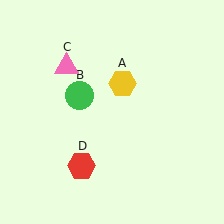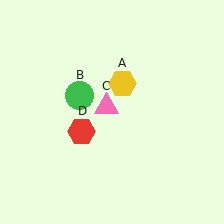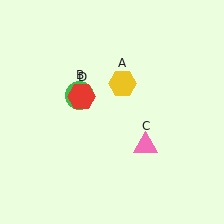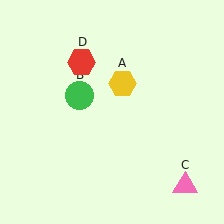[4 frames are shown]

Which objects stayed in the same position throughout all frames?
Yellow hexagon (object A) and green circle (object B) remained stationary.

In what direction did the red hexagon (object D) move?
The red hexagon (object D) moved up.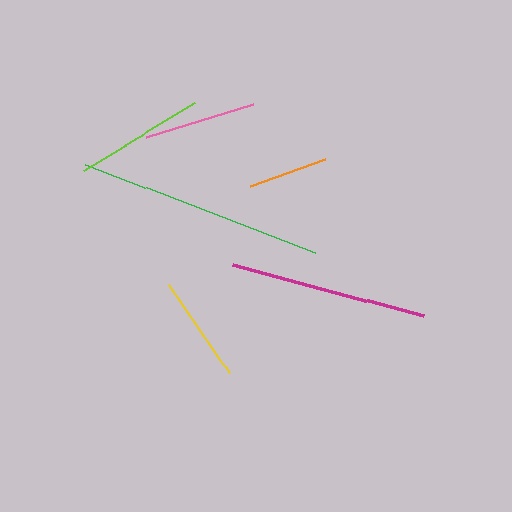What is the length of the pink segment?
The pink segment is approximately 112 pixels long.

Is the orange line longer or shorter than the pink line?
The pink line is longer than the orange line.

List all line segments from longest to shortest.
From longest to shortest: green, magenta, lime, pink, yellow, orange.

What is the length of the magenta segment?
The magenta segment is approximately 198 pixels long.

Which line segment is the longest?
The green line is the longest at approximately 247 pixels.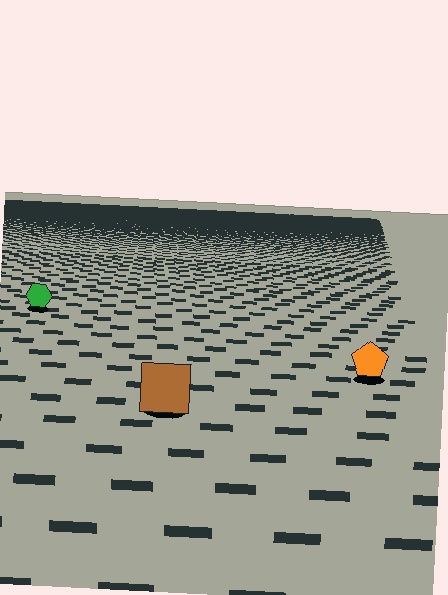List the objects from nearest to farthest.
From nearest to farthest: the brown square, the orange pentagon, the green hexagon.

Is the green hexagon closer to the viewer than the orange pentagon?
No. The orange pentagon is closer — you can tell from the texture gradient: the ground texture is coarser near it.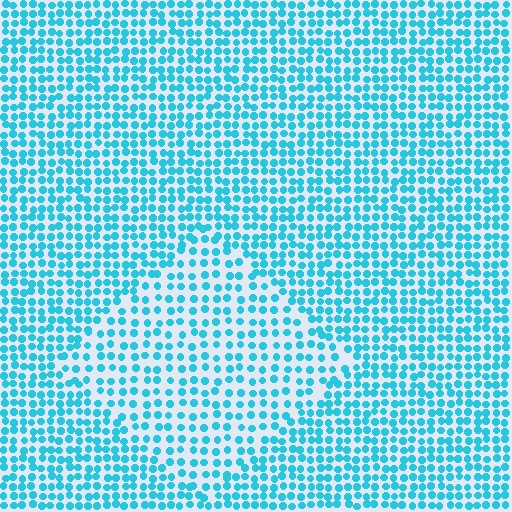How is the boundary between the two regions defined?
The boundary is defined by a change in element density (approximately 1.6x ratio). All elements are the same color, size, and shape.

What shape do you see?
I see a diamond.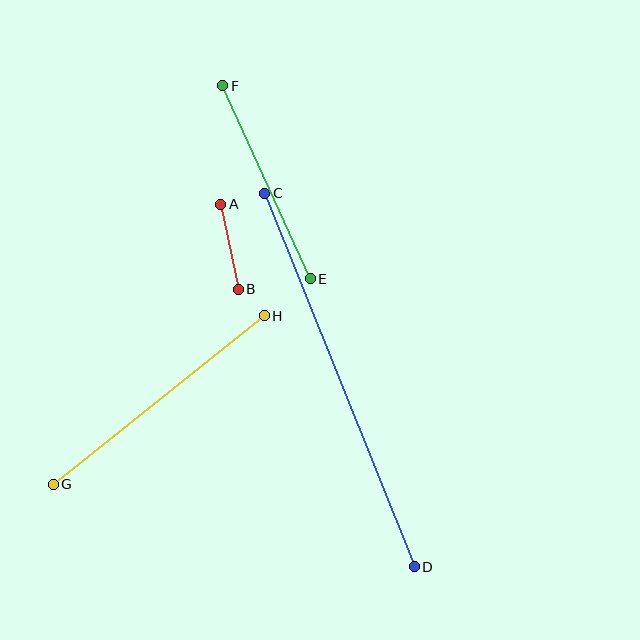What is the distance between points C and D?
The distance is approximately 402 pixels.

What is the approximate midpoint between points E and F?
The midpoint is at approximately (267, 182) pixels.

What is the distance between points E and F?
The distance is approximately 212 pixels.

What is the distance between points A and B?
The distance is approximately 87 pixels.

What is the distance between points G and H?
The distance is approximately 270 pixels.